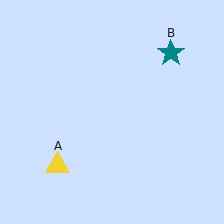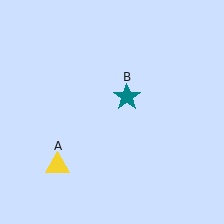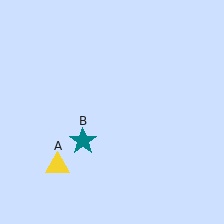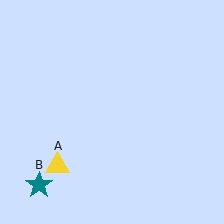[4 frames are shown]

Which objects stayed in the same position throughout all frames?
Yellow triangle (object A) remained stationary.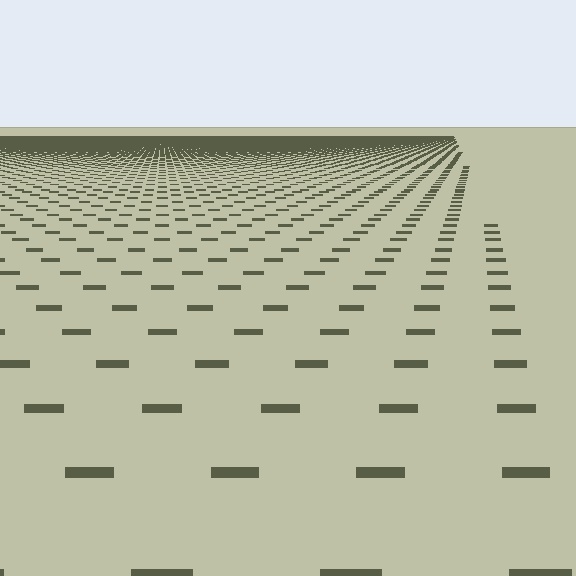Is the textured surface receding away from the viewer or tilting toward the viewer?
The surface is receding away from the viewer. Texture elements get smaller and denser toward the top.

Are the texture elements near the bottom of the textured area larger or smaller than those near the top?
Larger. Near the bottom, elements are closer to the viewer and appear at a bigger on-screen size.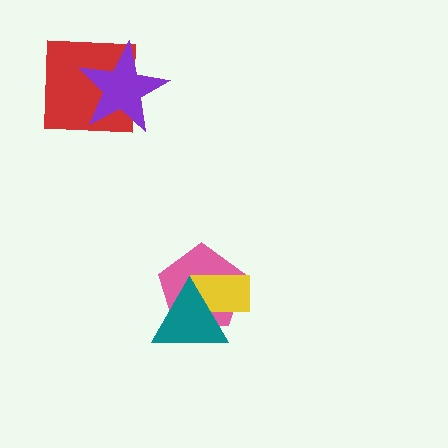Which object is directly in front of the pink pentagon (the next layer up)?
The yellow rectangle is directly in front of the pink pentagon.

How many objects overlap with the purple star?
1 object overlaps with the purple star.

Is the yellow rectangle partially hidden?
Yes, it is partially covered by another shape.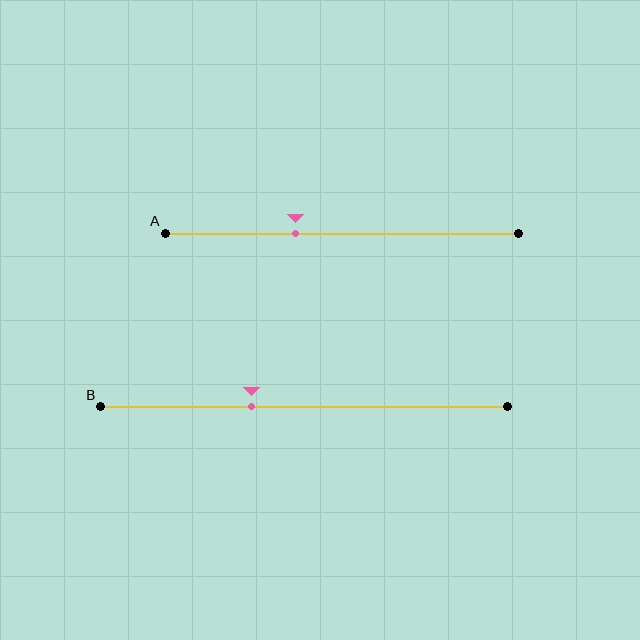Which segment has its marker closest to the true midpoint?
Segment B has its marker closest to the true midpoint.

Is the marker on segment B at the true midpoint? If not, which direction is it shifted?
No, the marker on segment B is shifted to the left by about 13% of the segment length.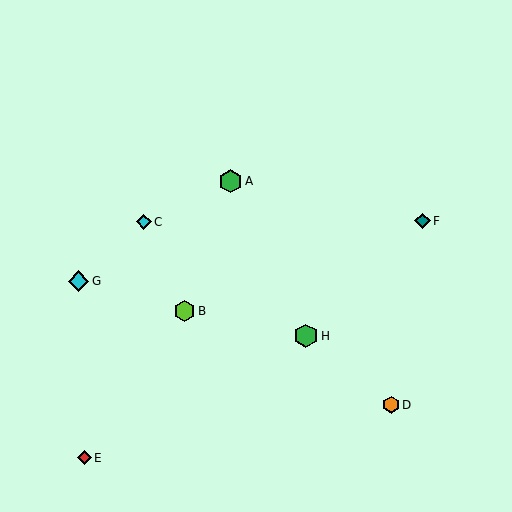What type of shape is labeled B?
Shape B is a lime hexagon.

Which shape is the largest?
The green hexagon (labeled H) is the largest.